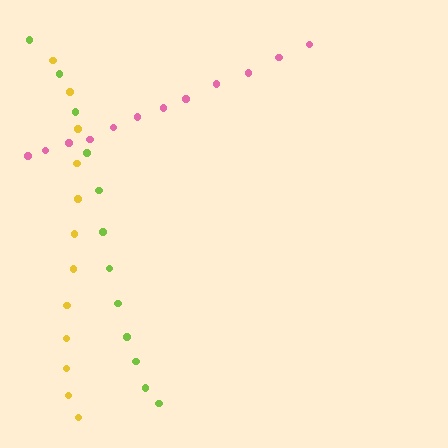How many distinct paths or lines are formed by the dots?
There are 3 distinct paths.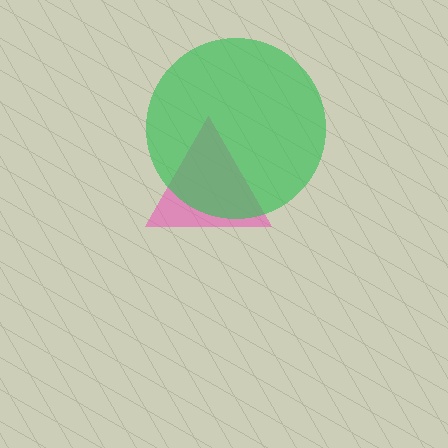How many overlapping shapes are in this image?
There are 2 overlapping shapes in the image.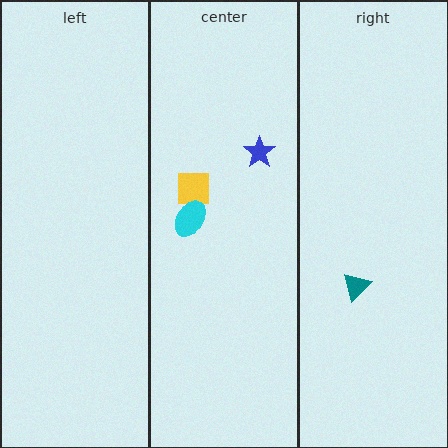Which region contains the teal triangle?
The right region.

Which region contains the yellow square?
The center region.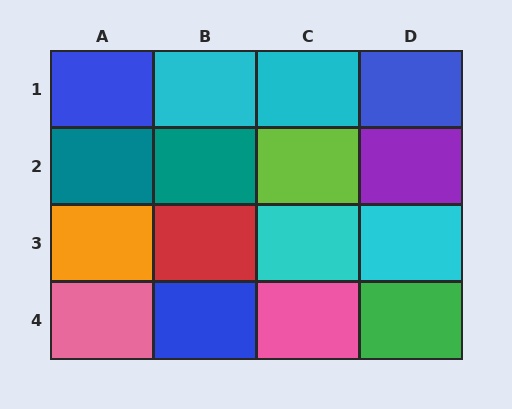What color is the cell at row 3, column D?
Cyan.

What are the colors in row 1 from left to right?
Blue, cyan, cyan, blue.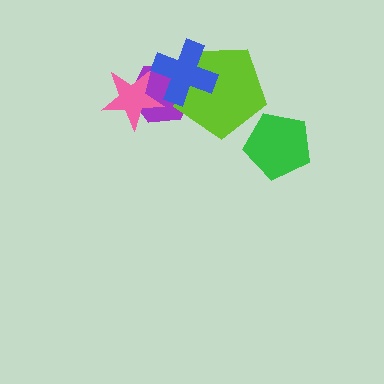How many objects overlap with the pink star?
2 objects overlap with the pink star.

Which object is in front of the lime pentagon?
The blue cross is in front of the lime pentagon.